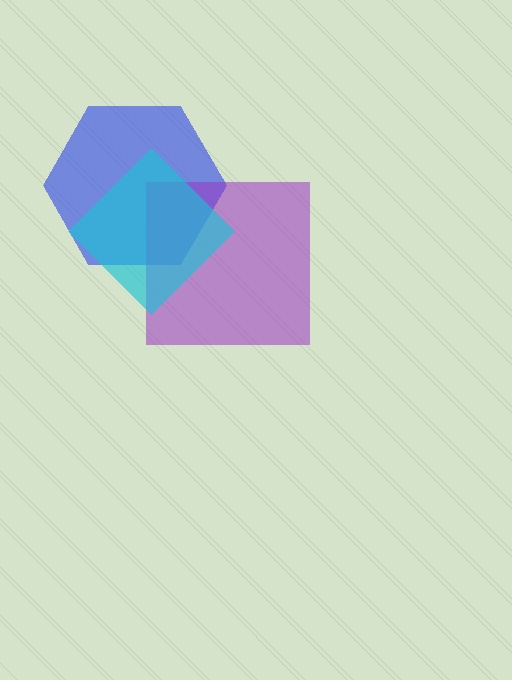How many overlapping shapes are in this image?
There are 3 overlapping shapes in the image.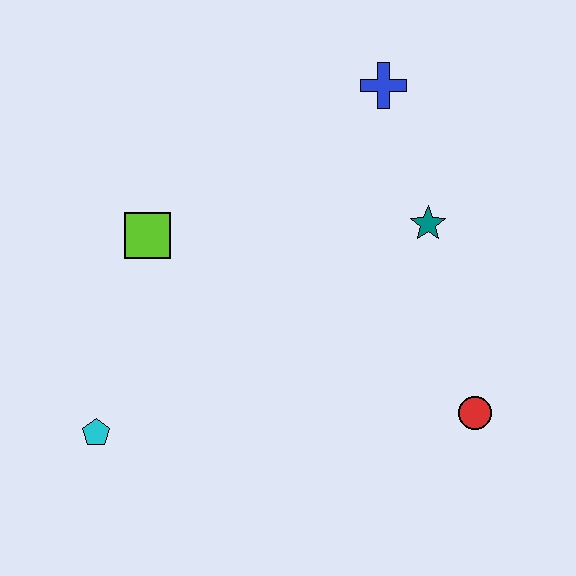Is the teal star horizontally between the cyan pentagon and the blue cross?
No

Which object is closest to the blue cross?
The teal star is closest to the blue cross.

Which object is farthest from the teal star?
The cyan pentagon is farthest from the teal star.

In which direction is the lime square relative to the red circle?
The lime square is to the left of the red circle.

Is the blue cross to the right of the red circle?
No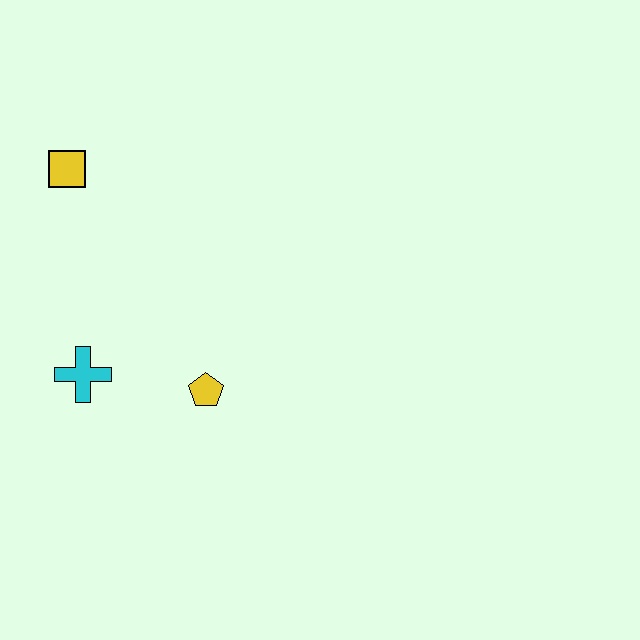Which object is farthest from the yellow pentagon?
The yellow square is farthest from the yellow pentagon.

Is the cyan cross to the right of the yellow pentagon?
No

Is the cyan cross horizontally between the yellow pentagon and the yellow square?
Yes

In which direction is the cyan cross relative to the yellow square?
The cyan cross is below the yellow square.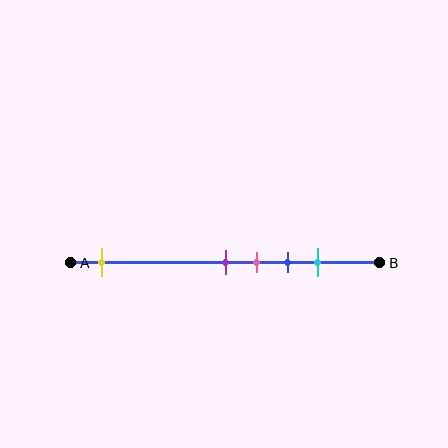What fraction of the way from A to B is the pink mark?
The pink mark is approximately 60% (0.6) of the way from A to B.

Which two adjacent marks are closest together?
The purple and pink marks are the closest adjacent pair.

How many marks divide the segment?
There are 5 marks dividing the segment.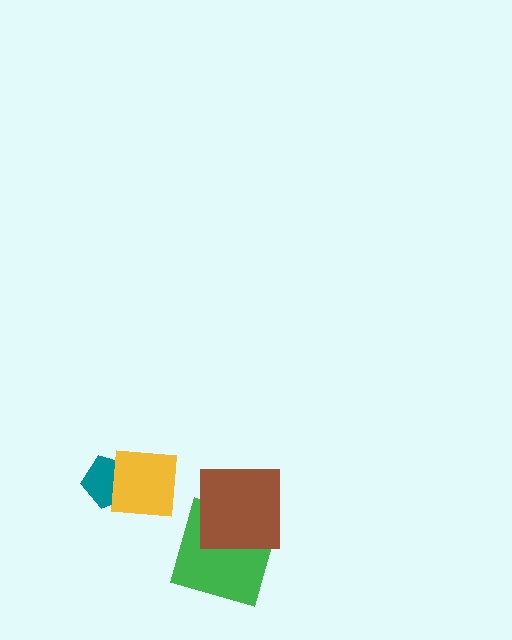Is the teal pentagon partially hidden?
Yes, it is partially covered by another shape.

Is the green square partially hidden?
Yes, it is partially covered by another shape.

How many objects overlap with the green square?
1 object overlaps with the green square.